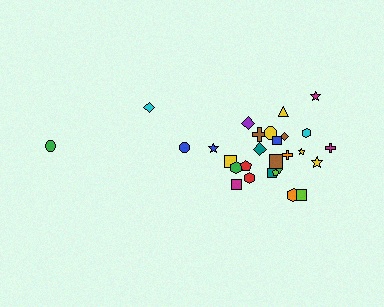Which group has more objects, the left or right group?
The right group.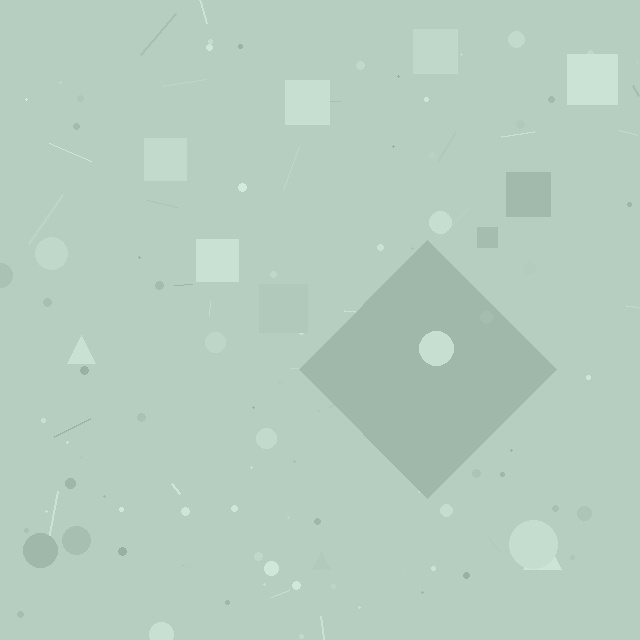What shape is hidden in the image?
A diamond is hidden in the image.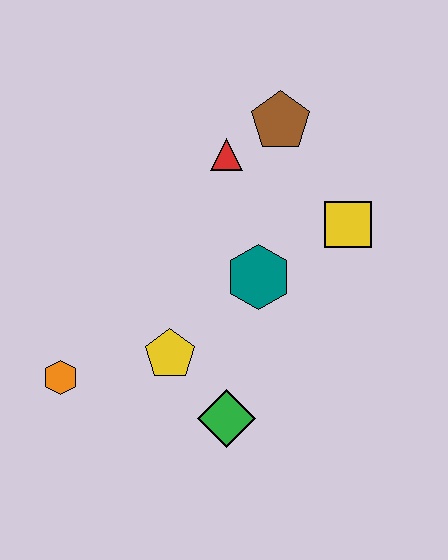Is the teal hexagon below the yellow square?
Yes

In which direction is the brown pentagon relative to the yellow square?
The brown pentagon is above the yellow square.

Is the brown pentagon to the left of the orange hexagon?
No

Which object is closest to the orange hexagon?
The yellow pentagon is closest to the orange hexagon.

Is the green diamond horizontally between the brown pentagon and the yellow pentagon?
Yes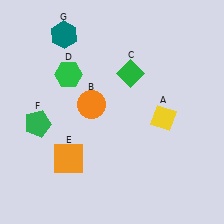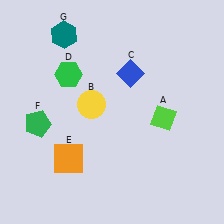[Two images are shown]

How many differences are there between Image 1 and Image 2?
There are 3 differences between the two images.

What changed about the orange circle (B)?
In Image 1, B is orange. In Image 2, it changed to yellow.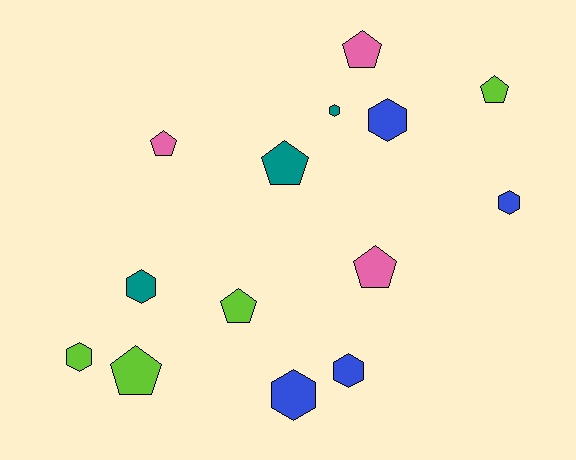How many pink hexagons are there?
There are no pink hexagons.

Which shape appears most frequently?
Pentagon, with 7 objects.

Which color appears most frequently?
Lime, with 4 objects.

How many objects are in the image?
There are 14 objects.